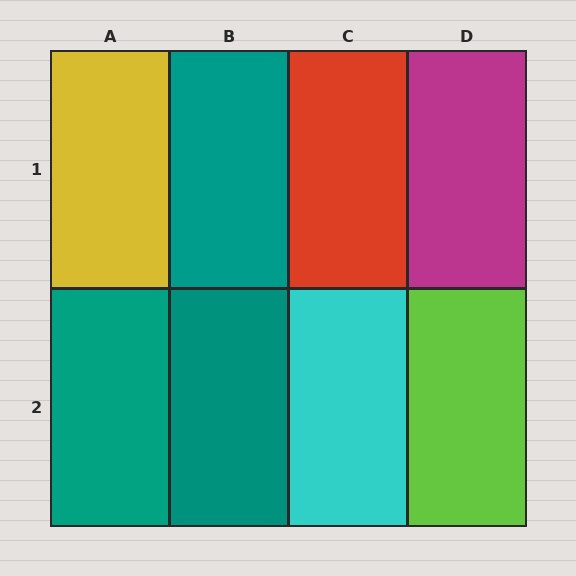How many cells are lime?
1 cell is lime.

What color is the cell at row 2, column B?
Teal.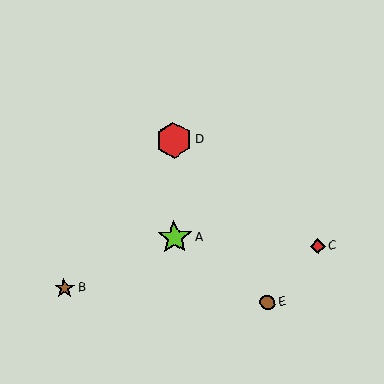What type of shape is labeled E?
Shape E is a brown circle.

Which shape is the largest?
The red hexagon (labeled D) is the largest.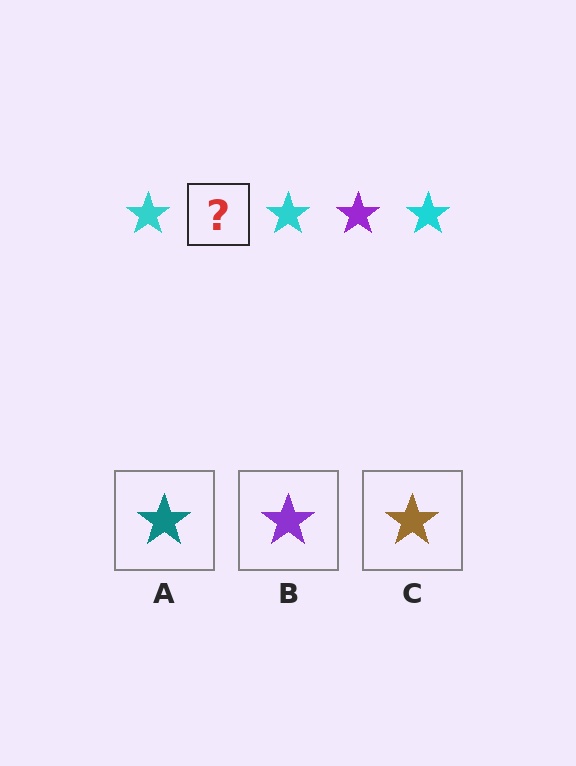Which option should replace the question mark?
Option B.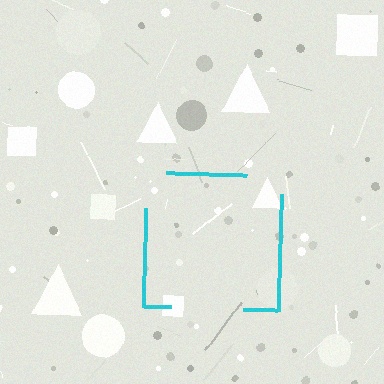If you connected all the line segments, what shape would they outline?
They would outline a square.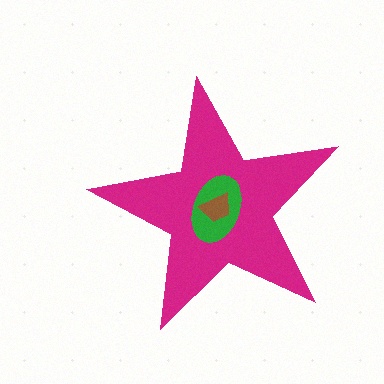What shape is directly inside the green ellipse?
The brown trapezoid.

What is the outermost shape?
The magenta star.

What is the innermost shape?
The brown trapezoid.